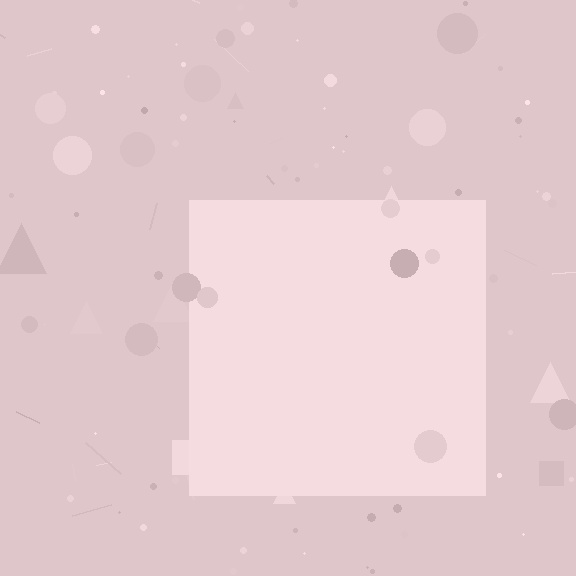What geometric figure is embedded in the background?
A square is embedded in the background.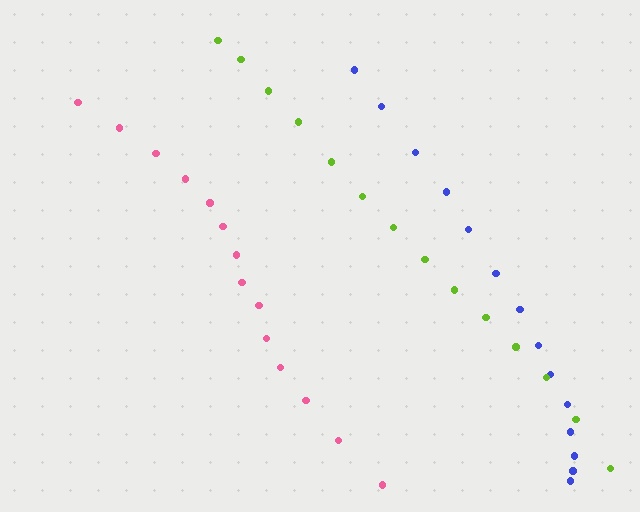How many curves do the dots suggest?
There are 3 distinct paths.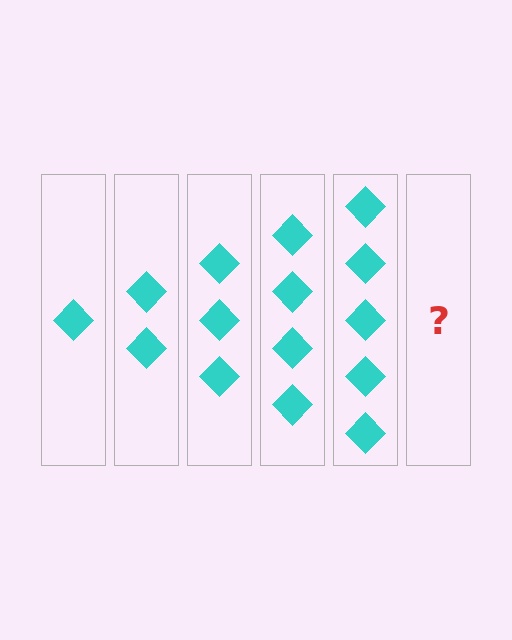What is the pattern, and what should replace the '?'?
The pattern is that each step adds one more diamond. The '?' should be 6 diamonds.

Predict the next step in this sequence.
The next step is 6 diamonds.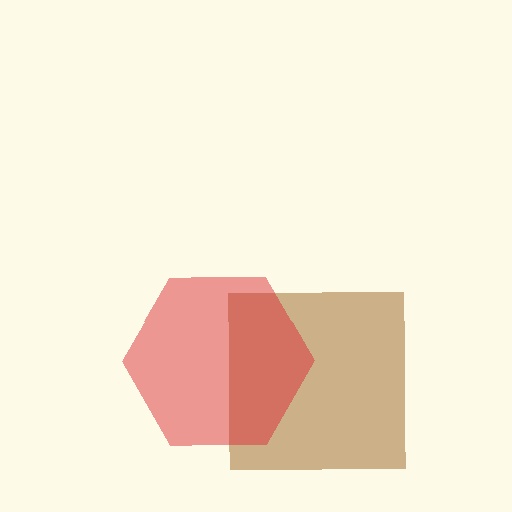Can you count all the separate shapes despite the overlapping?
Yes, there are 2 separate shapes.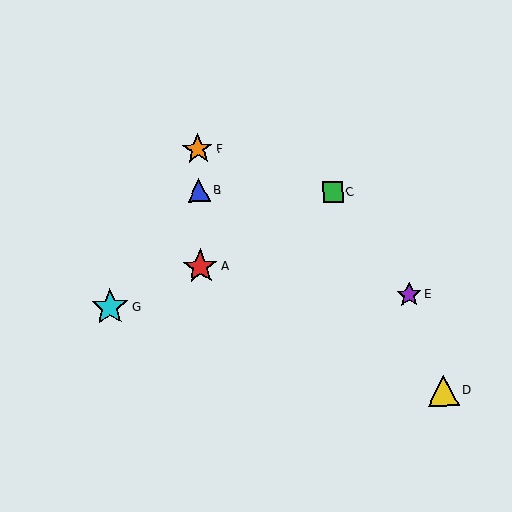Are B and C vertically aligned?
No, B is at x≈199 and C is at x≈333.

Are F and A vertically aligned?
Yes, both are at x≈198.